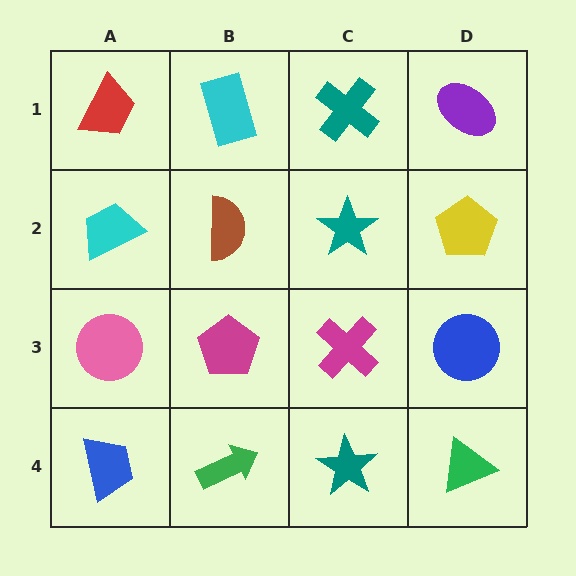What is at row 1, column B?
A cyan rectangle.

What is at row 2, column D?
A yellow pentagon.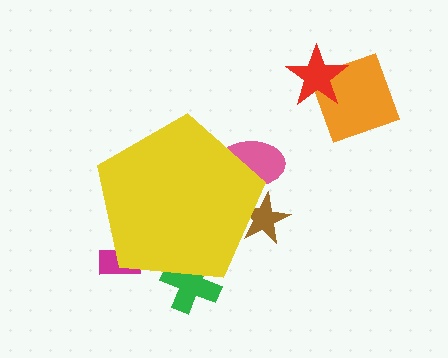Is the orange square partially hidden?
No, the orange square is fully visible.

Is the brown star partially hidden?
Yes, the brown star is partially hidden behind the yellow pentagon.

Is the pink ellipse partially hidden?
Yes, the pink ellipse is partially hidden behind the yellow pentagon.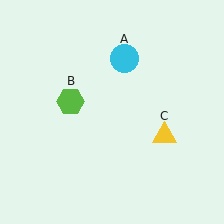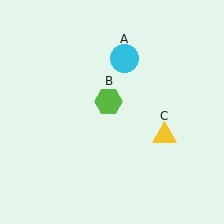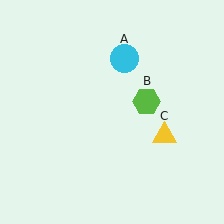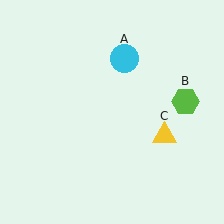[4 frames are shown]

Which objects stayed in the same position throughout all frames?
Cyan circle (object A) and yellow triangle (object C) remained stationary.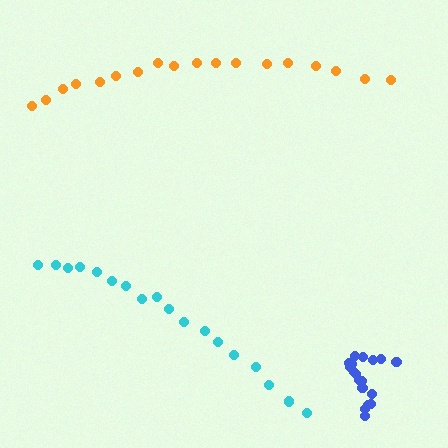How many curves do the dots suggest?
There are 3 distinct paths.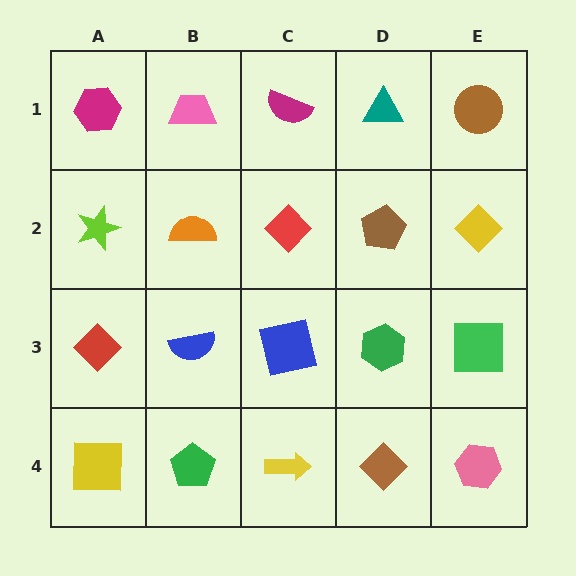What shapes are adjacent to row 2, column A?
A magenta hexagon (row 1, column A), a red diamond (row 3, column A), an orange semicircle (row 2, column B).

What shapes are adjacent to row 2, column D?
A teal triangle (row 1, column D), a green hexagon (row 3, column D), a red diamond (row 2, column C), a yellow diamond (row 2, column E).